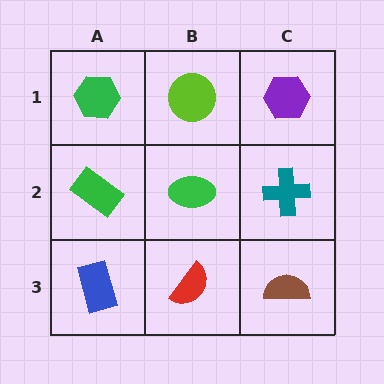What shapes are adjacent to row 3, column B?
A green ellipse (row 2, column B), a blue rectangle (row 3, column A), a brown semicircle (row 3, column C).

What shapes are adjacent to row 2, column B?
A lime circle (row 1, column B), a red semicircle (row 3, column B), a green rectangle (row 2, column A), a teal cross (row 2, column C).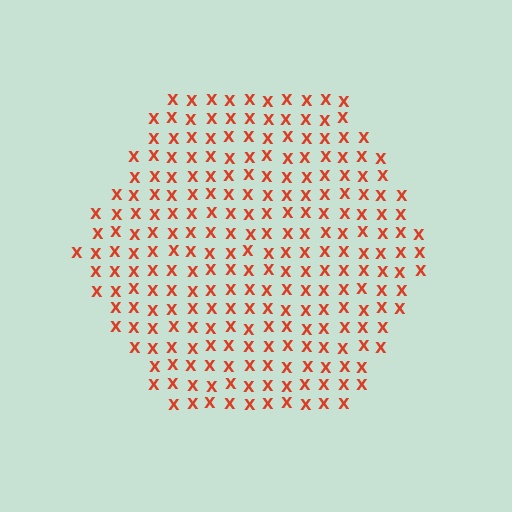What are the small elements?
The small elements are letter X's.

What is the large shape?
The large shape is a hexagon.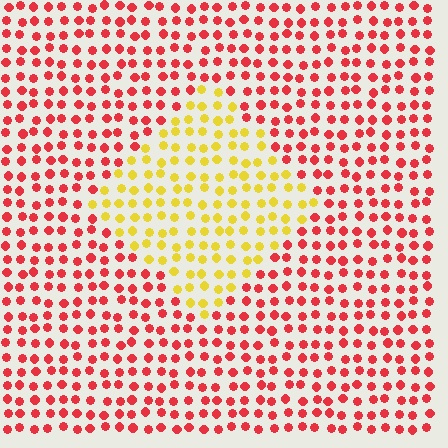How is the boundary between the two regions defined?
The boundary is defined purely by a slight shift in hue (about 59 degrees). Spacing, size, and orientation are identical on both sides.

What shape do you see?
I see a diamond.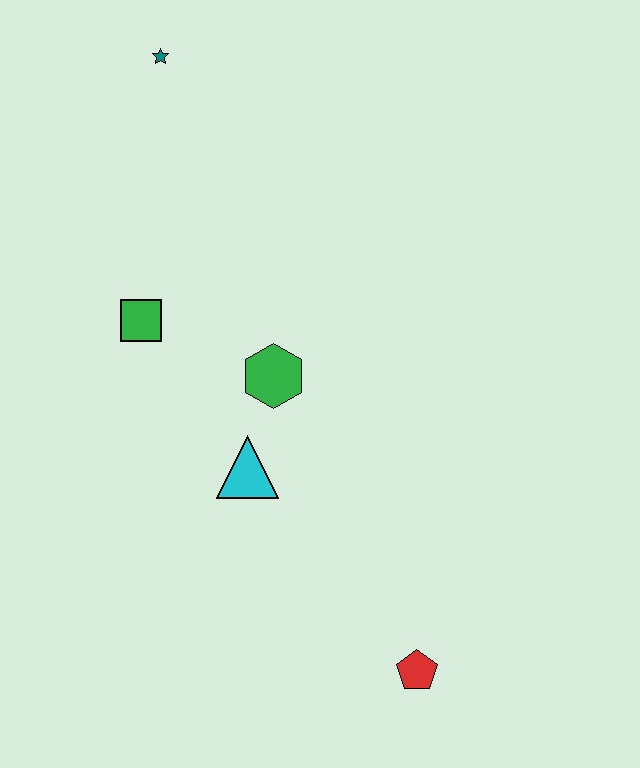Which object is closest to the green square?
The green hexagon is closest to the green square.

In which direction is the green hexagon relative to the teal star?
The green hexagon is below the teal star.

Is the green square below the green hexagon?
No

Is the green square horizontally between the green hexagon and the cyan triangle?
No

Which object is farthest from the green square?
The red pentagon is farthest from the green square.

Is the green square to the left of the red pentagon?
Yes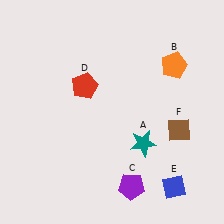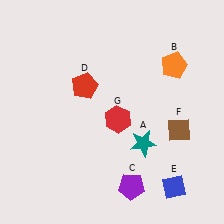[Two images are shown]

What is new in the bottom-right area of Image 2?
A red hexagon (G) was added in the bottom-right area of Image 2.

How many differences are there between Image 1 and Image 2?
There is 1 difference between the two images.